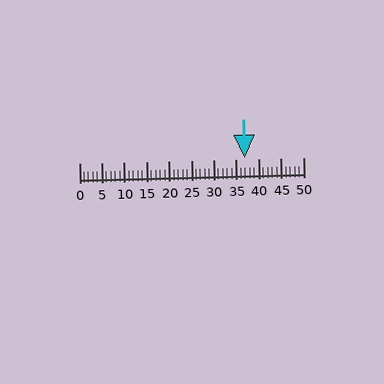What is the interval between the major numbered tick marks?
The major tick marks are spaced 5 units apart.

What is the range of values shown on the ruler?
The ruler shows values from 0 to 50.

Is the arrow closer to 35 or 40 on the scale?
The arrow is closer to 35.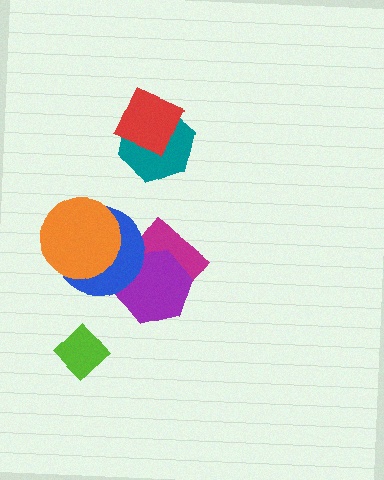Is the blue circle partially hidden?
Yes, it is partially covered by another shape.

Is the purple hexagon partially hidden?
Yes, it is partially covered by another shape.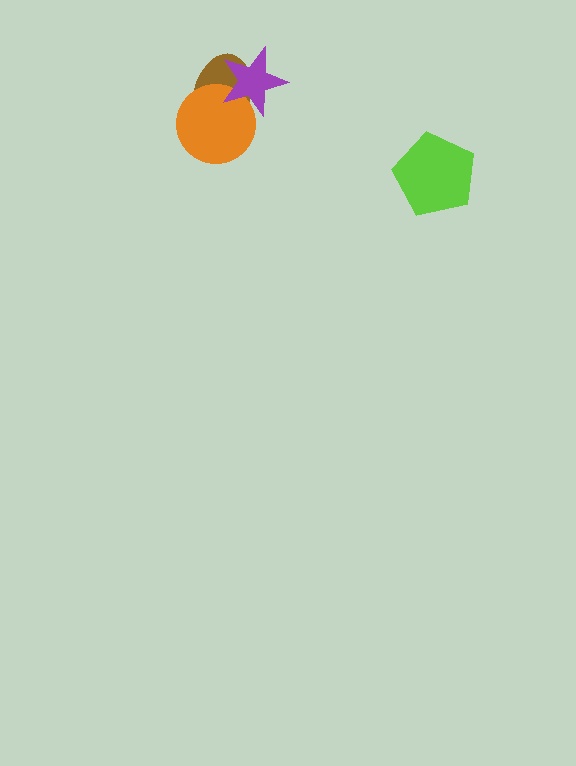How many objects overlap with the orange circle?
2 objects overlap with the orange circle.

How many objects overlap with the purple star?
2 objects overlap with the purple star.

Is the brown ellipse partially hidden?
Yes, it is partially covered by another shape.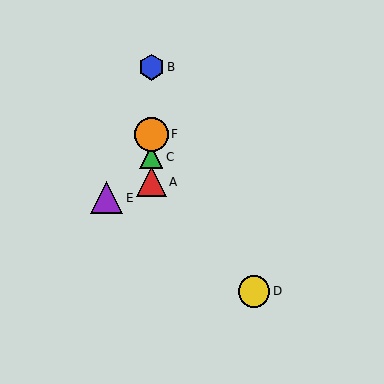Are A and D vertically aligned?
No, A is at x≈151 and D is at x≈254.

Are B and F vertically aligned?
Yes, both are at x≈151.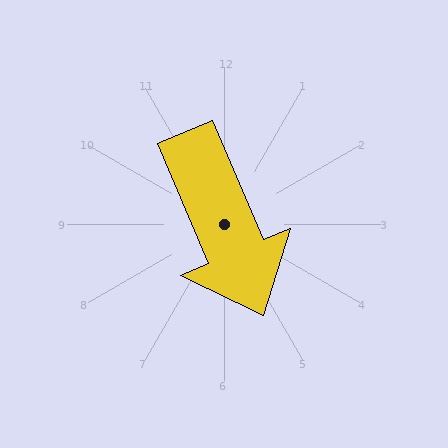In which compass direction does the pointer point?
Southeast.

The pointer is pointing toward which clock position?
Roughly 5 o'clock.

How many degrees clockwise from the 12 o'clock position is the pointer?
Approximately 157 degrees.